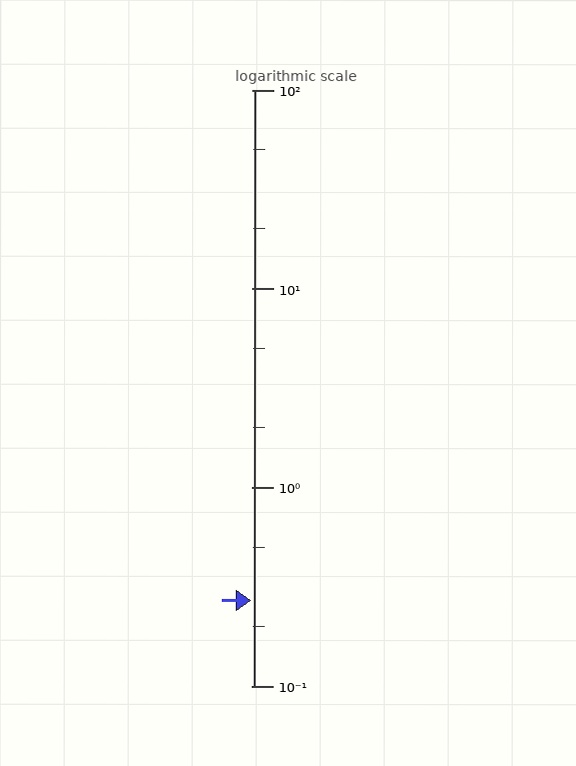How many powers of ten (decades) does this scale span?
The scale spans 3 decades, from 0.1 to 100.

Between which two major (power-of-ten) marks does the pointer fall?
The pointer is between 0.1 and 1.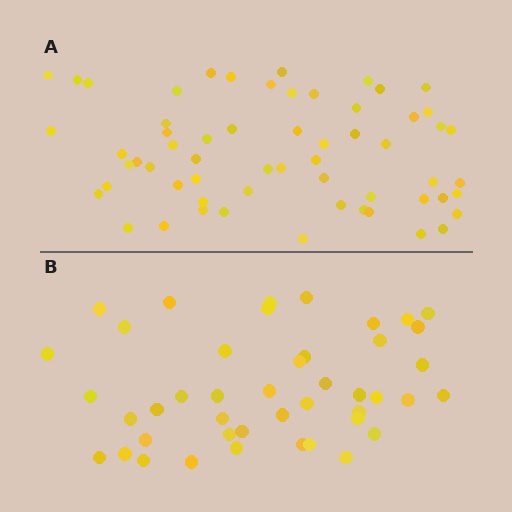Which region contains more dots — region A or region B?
Region A (the top region) has more dots.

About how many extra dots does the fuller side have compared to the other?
Region A has approximately 15 more dots than region B.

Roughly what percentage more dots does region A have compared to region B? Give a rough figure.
About 35% more.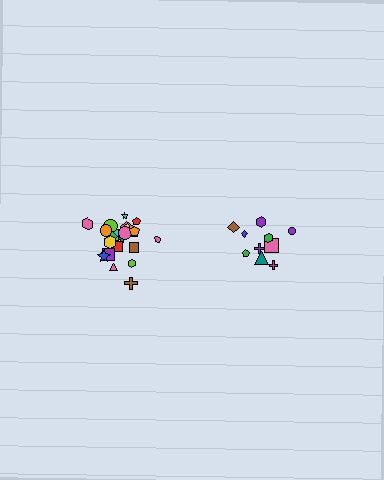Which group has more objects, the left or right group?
The left group.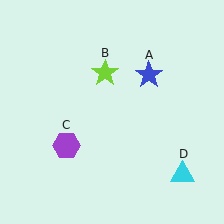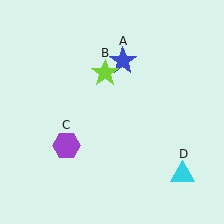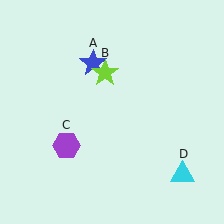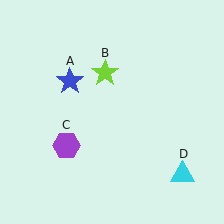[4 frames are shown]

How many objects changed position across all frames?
1 object changed position: blue star (object A).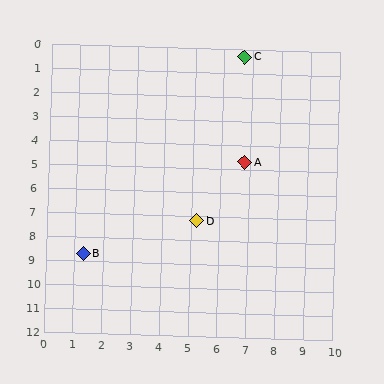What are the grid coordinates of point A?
Point A is at approximately (6.8, 4.7).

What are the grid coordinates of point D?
Point D is at approximately (5.2, 7.2).